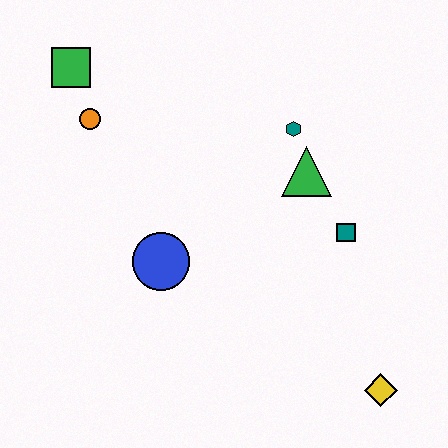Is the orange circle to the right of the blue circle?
No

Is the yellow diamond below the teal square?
Yes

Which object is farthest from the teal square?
The green square is farthest from the teal square.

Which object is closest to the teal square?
The green triangle is closest to the teal square.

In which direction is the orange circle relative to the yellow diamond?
The orange circle is to the left of the yellow diamond.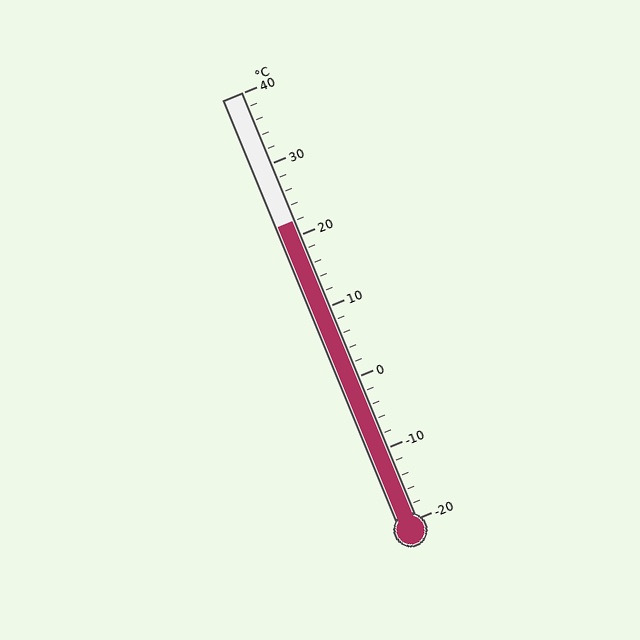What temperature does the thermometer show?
The thermometer shows approximately 22°C.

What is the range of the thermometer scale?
The thermometer scale ranges from -20°C to 40°C.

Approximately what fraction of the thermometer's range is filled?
The thermometer is filled to approximately 70% of its range.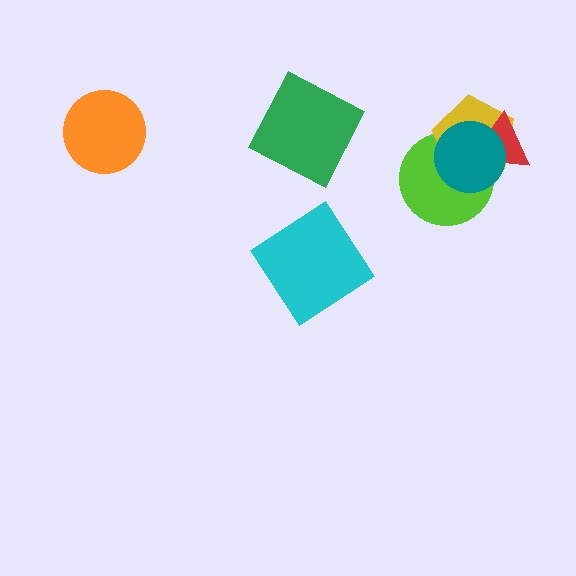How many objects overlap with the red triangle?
3 objects overlap with the red triangle.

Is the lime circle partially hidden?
Yes, it is partially covered by another shape.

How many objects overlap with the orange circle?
0 objects overlap with the orange circle.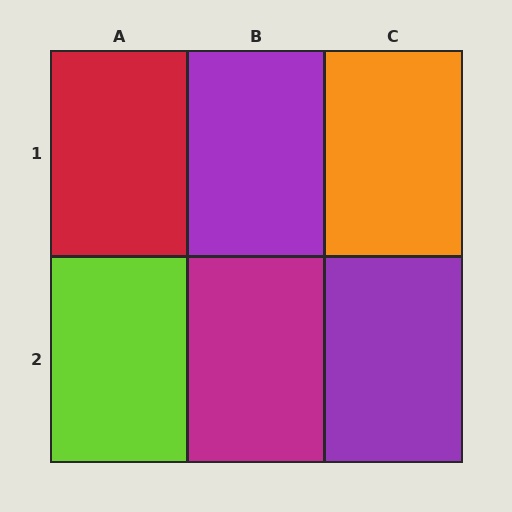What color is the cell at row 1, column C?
Orange.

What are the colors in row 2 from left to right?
Lime, magenta, purple.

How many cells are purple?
2 cells are purple.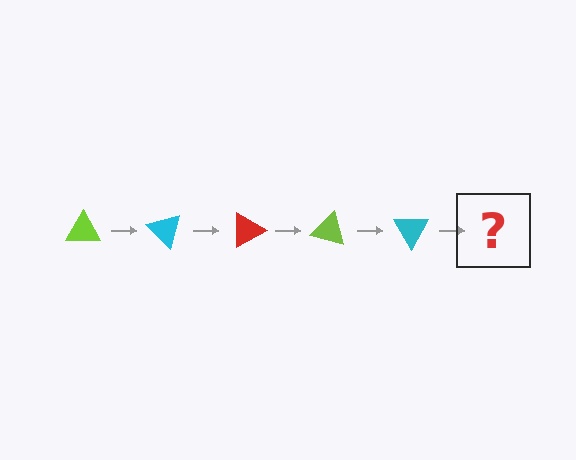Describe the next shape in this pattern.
It should be a red triangle, rotated 225 degrees from the start.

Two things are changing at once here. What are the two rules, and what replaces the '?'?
The two rules are that it rotates 45 degrees each step and the color cycles through lime, cyan, and red. The '?' should be a red triangle, rotated 225 degrees from the start.